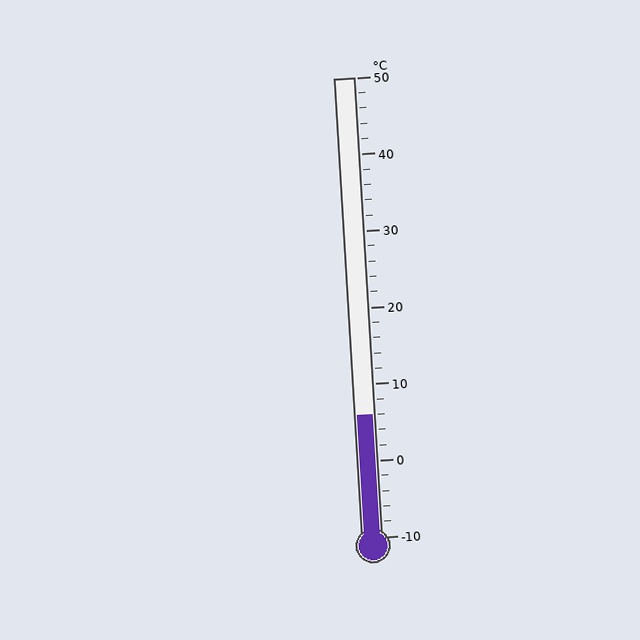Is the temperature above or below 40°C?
The temperature is below 40°C.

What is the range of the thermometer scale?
The thermometer scale ranges from -10°C to 50°C.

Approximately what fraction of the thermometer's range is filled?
The thermometer is filled to approximately 25% of its range.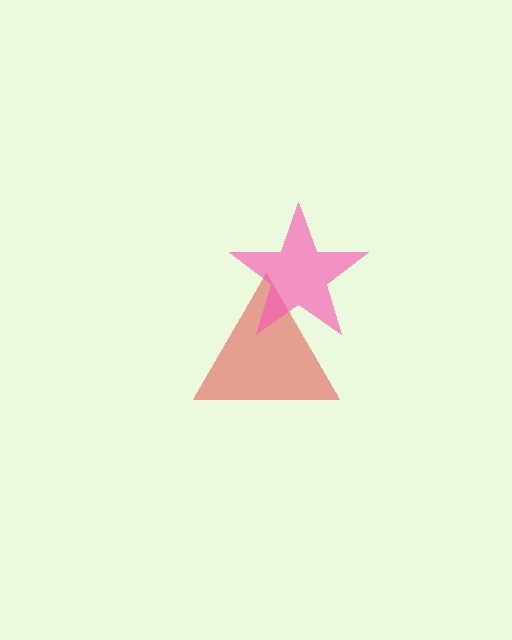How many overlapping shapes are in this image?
There are 2 overlapping shapes in the image.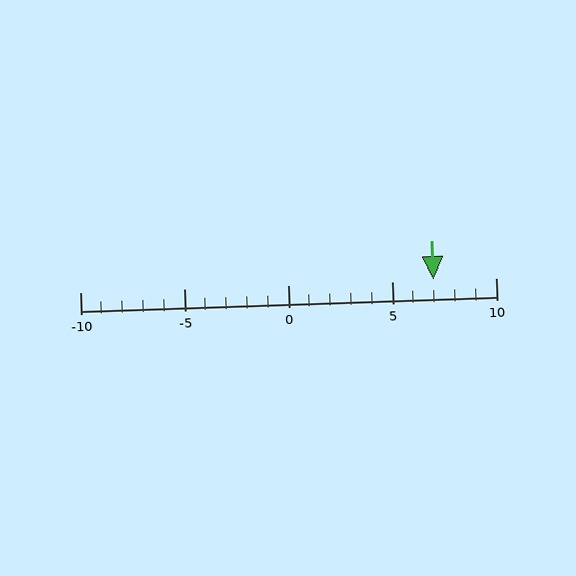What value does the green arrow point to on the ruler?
The green arrow points to approximately 7.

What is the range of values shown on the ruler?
The ruler shows values from -10 to 10.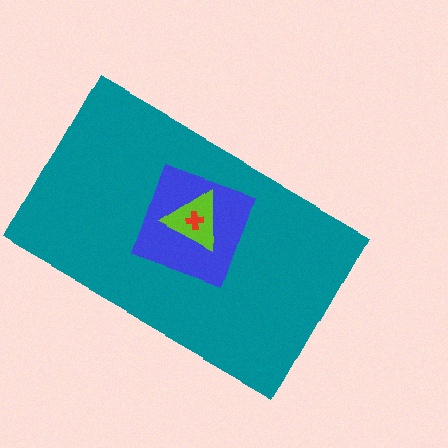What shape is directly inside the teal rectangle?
The blue square.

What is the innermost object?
The red cross.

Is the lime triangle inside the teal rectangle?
Yes.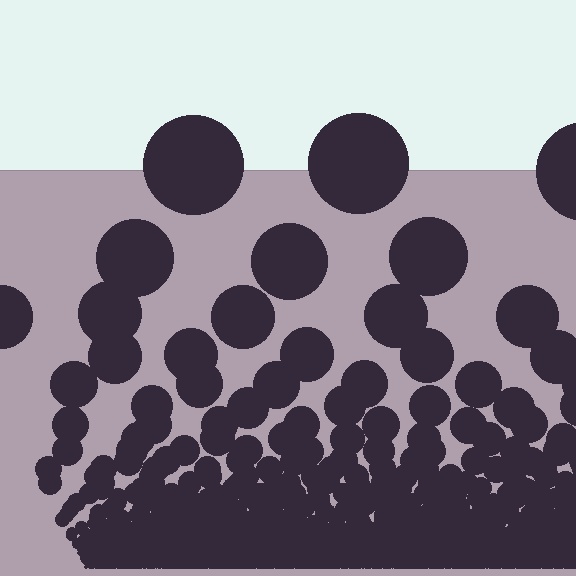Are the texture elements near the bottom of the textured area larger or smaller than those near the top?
Smaller. The gradient is inverted — elements near the bottom are smaller and denser.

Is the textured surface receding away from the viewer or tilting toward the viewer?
The surface appears to tilt toward the viewer. Texture elements get larger and sparser toward the top.